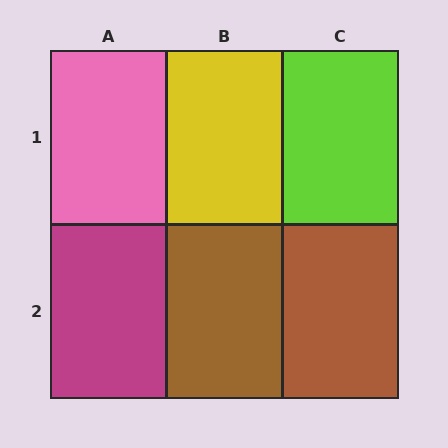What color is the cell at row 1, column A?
Pink.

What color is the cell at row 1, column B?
Yellow.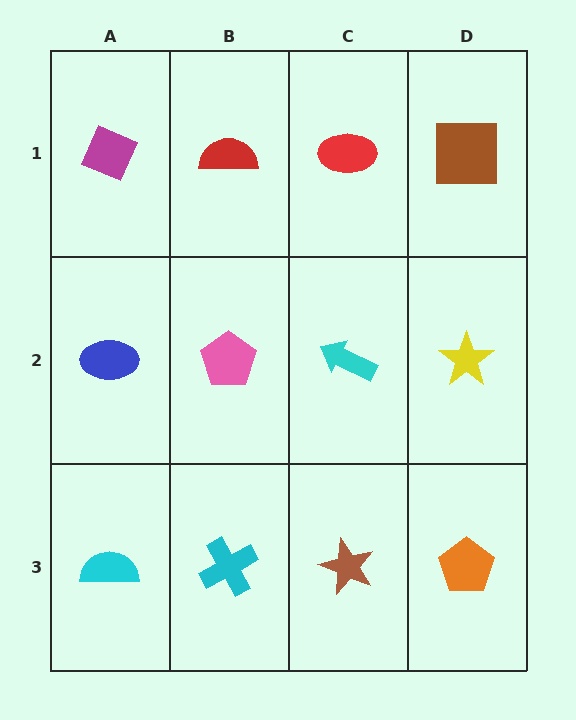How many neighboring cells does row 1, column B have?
3.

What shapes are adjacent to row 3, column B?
A pink pentagon (row 2, column B), a cyan semicircle (row 3, column A), a brown star (row 3, column C).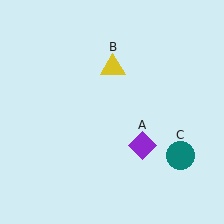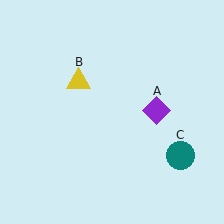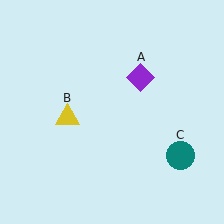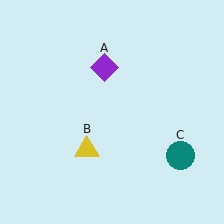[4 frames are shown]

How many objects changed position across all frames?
2 objects changed position: purple diamond (object A), yellow triangle (object B).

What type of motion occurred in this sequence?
The purple diamond (object A), yellow triangle (object B) rotated counterclockwise around the center of the scene.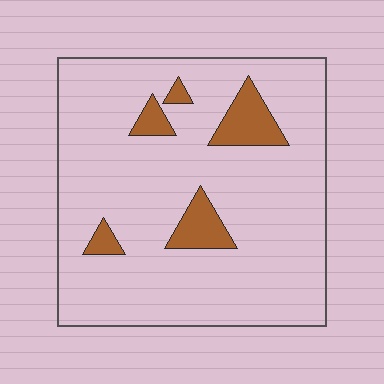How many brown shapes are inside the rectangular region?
5.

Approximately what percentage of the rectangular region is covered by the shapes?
Approximately 10%.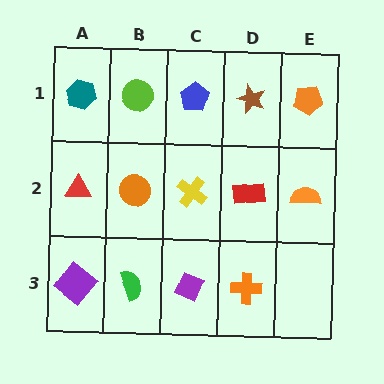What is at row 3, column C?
A purple diamond.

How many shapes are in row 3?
4 shapes.